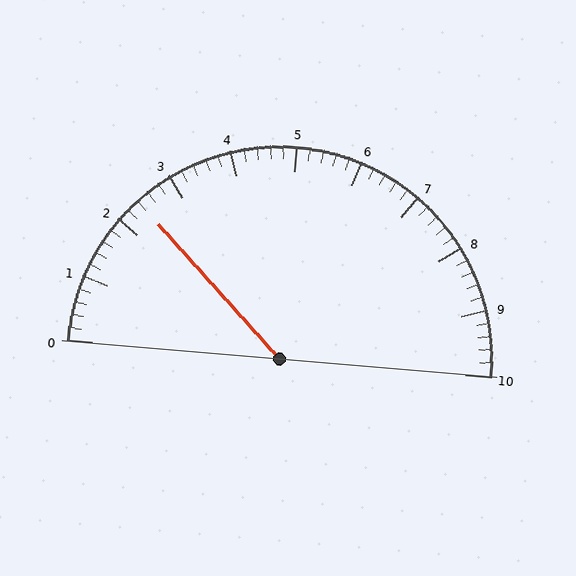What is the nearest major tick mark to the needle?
The nearest major tick mark is 2.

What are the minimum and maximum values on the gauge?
The gauge ranges from 0 to 10.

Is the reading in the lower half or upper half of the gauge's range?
The reading is in the lower half of the range (0 to 10).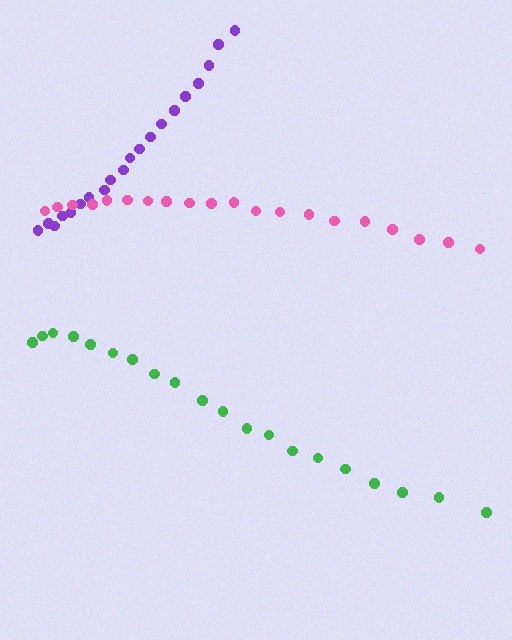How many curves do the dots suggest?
There are 3 distinct paths.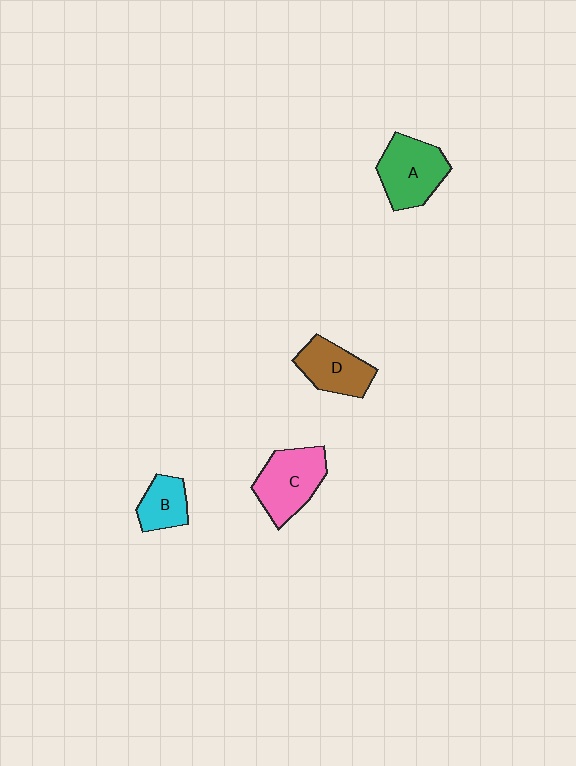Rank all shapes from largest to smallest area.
From largest to smallest: A (green), C (pink), D (brown), B (cyan).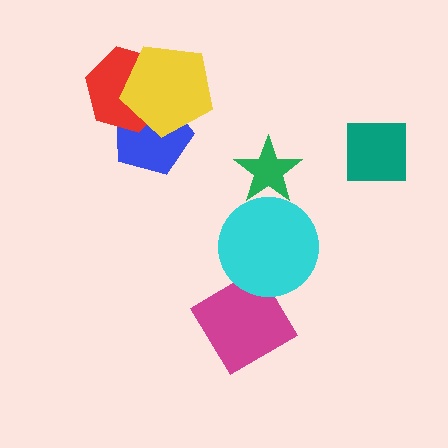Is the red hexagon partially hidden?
Yes, it is partially covered by another shape.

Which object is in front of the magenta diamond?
The cyan circle is in front of the magenta diamond.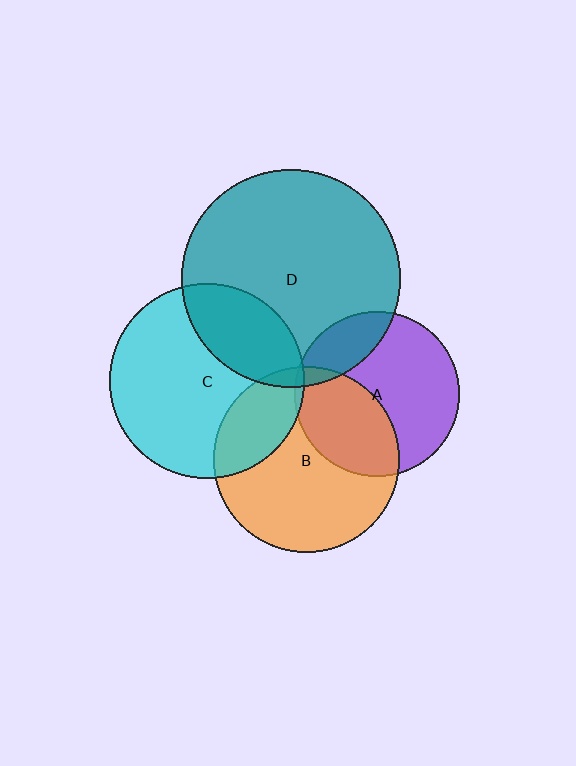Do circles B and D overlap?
Yes.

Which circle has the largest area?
Circle D (teal).